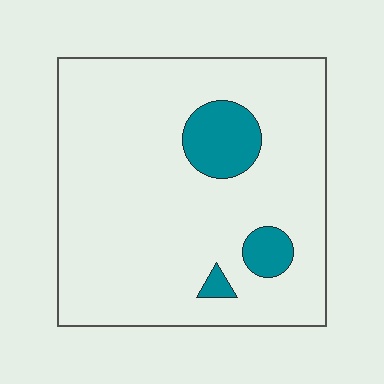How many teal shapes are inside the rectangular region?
3.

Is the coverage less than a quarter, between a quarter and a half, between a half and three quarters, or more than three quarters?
Less than a quarter.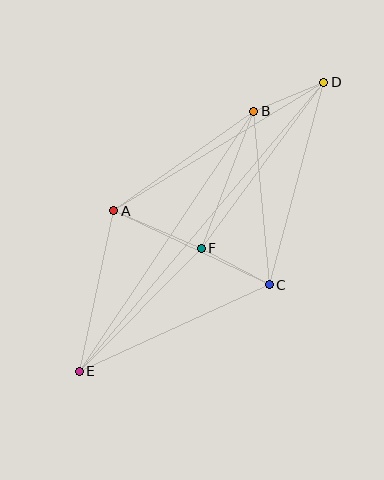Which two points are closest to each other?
Points B and D are closest to each other.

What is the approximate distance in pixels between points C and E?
The distance between C and E is approximately 209 pixels.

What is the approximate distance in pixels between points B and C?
The distance between B and C is approximately 174 pixels.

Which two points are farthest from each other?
Points D and E are farthest from each other.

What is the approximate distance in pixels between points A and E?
The distance between A and E is approximately 164 pixels.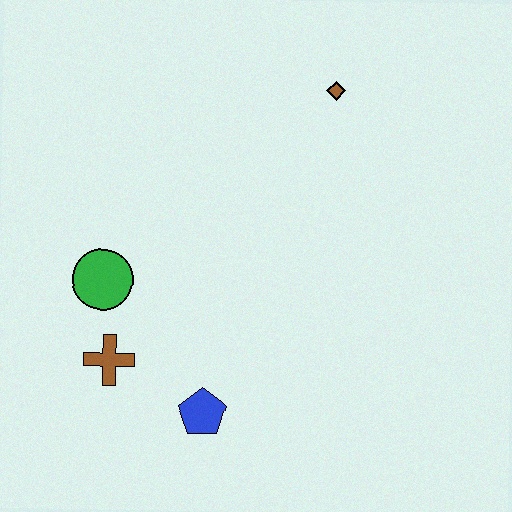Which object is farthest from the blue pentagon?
The brown diamond is farthest from the blue pentagon.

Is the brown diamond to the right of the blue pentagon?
Yes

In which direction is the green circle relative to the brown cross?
The green circle is above the brown cross.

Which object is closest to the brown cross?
The green circle is closest to the brown cross.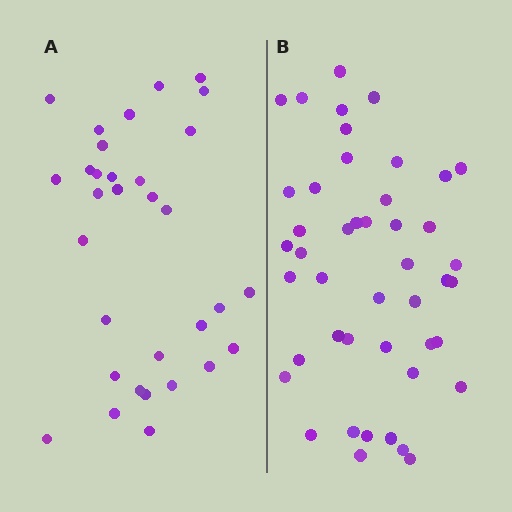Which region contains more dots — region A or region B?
Region B (the right region) has more dots.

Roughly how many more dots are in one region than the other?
Region B has approximately 15 more dots than region A.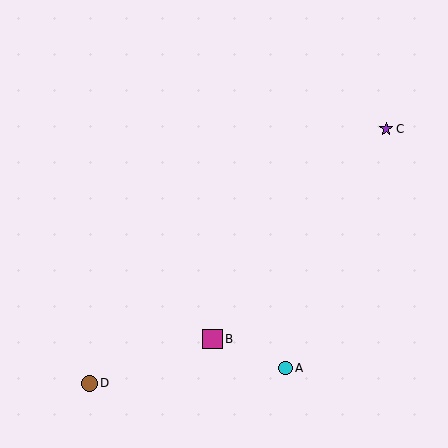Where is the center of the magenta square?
The center of the magenta square is at (212, 339).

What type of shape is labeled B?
Shape B is a magenta square.